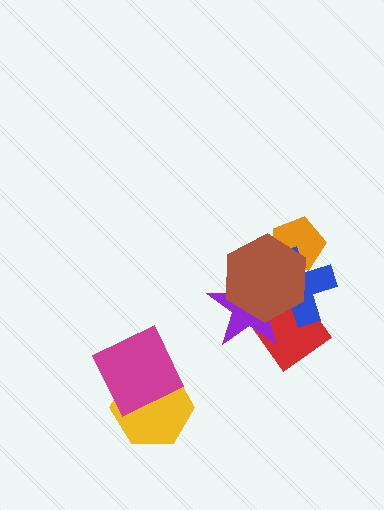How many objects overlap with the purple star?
3 objects overlap with the purple star.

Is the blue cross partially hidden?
Yes, it is partially covered by another shape.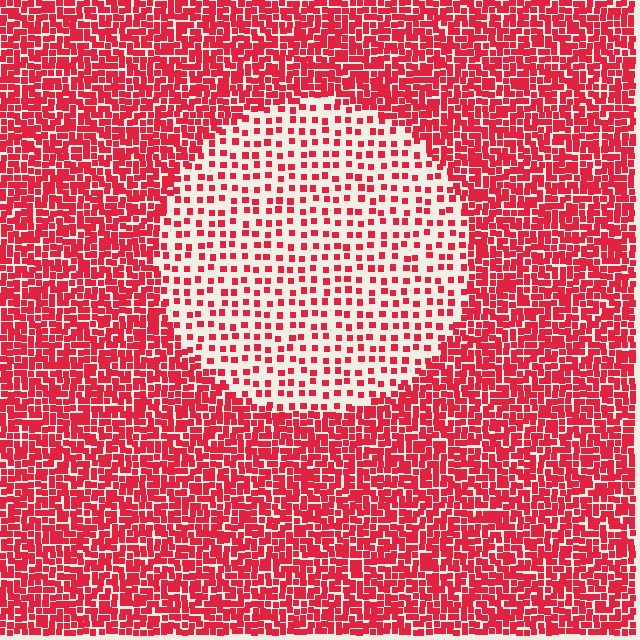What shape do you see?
I see a circle.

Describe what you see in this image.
The image contains small red elements arranged at two different densities. A circle-shaped region is visible where the elements are less densely packed than the surrounding area.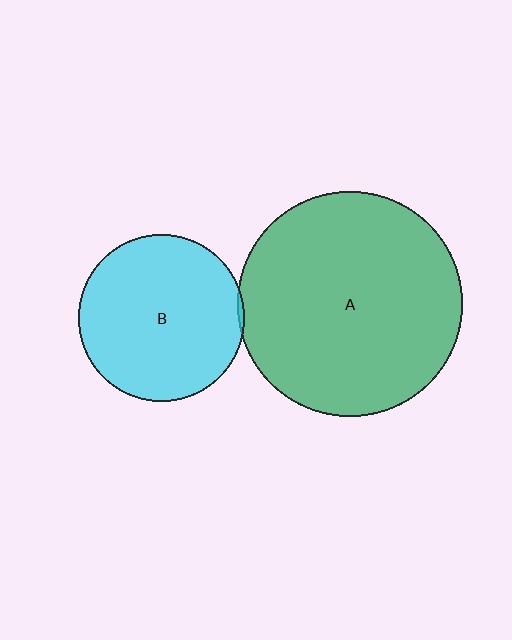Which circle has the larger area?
Circle A (green).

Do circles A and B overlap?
Yes.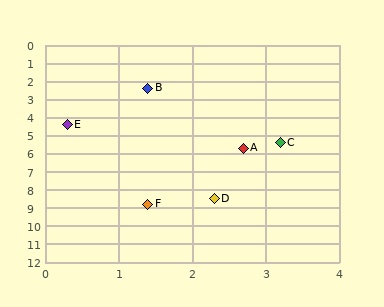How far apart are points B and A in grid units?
Points B and A are about 3.5 grid units apart.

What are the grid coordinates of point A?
Point A is at approximately (2.7, 5.7).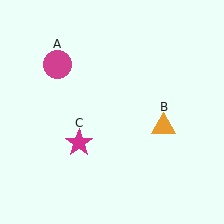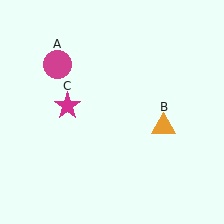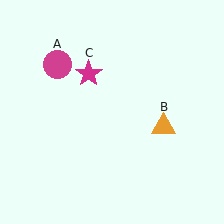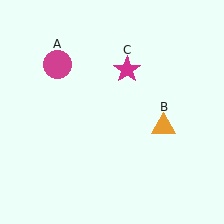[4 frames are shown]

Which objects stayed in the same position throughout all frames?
Magenta circle (object A) and orange triangle (object B) remained stationary.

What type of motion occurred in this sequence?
The magenta star (object C) rotated clockwise around the center of the scene.